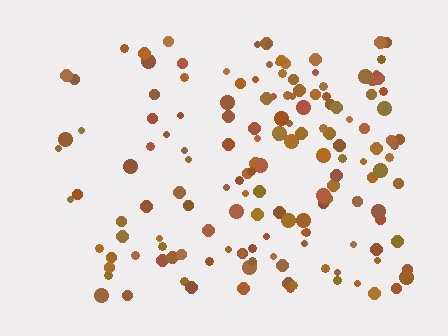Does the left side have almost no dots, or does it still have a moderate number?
Still a moderate number, just noticeably fewer than the right.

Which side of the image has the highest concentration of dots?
The right.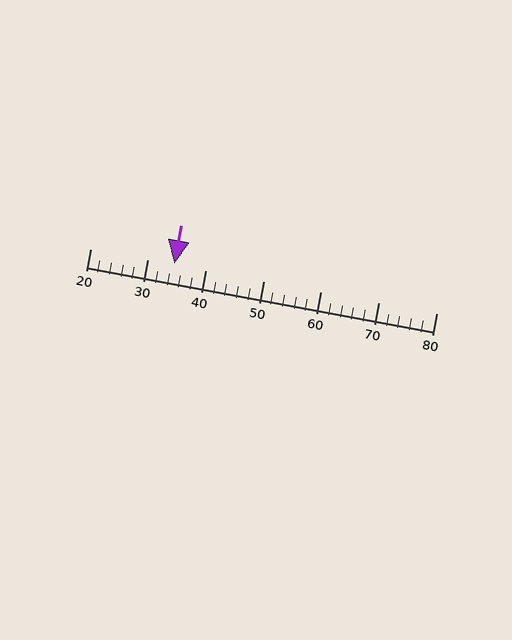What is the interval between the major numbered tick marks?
The major tick marks are spaced 10 units apart.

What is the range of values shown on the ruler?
The ruler shows values from 20 to 80.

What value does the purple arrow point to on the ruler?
The purple arrow points to approximately 34.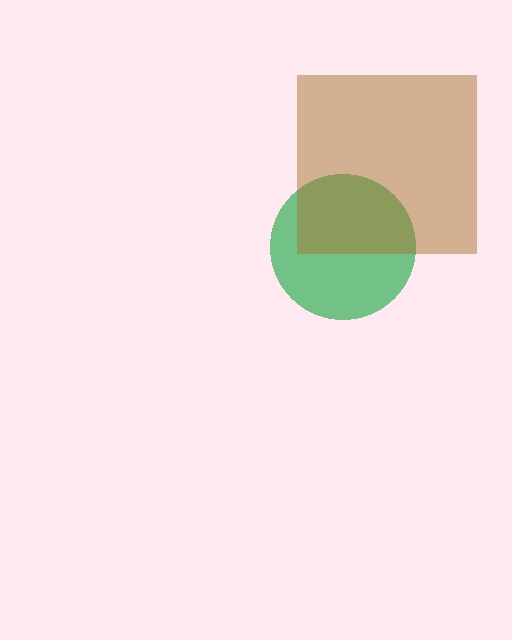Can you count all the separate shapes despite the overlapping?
Yes, there are 2 separate shapes.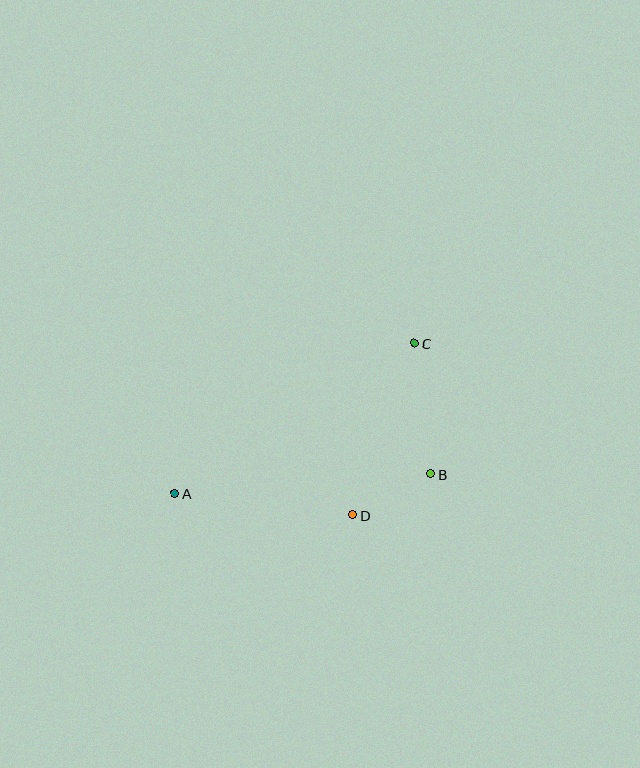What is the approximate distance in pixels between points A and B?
The distance between A and B is approximately 257 pixels.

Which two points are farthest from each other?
Points A and C are farthest from each other.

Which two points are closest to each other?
Points B and D are closest to each other.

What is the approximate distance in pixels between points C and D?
The distance between C and D is approximately 183 pixels.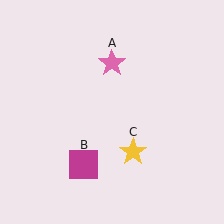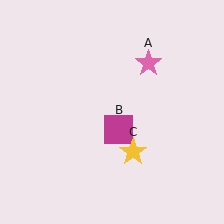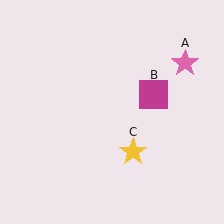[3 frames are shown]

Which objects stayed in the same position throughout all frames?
Yellow star (object C) remained stationary.